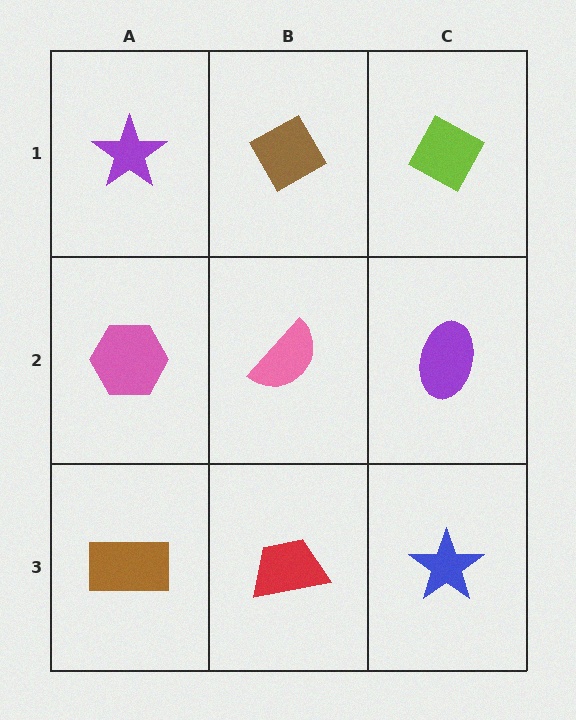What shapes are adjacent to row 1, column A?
A pink hexagon (row 2, column A), a brown diamond (row 1, column B).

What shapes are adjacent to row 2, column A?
A purple star (row 1, column A), a brown rectangle (row 3, column A), a pink semicircle (row 2, column B).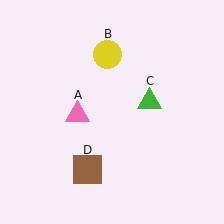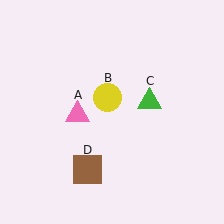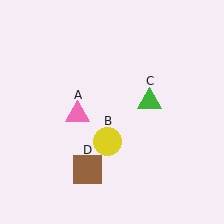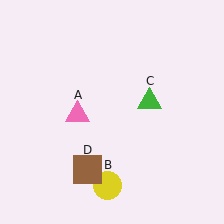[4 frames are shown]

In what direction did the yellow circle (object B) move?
The yellow circle (object B) moved down.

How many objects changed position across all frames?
1 object changed position: yellow circle (object B).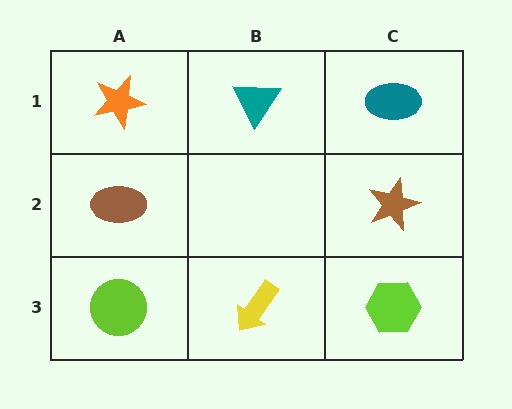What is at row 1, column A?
An orange star.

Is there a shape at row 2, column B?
No, that cell is empty.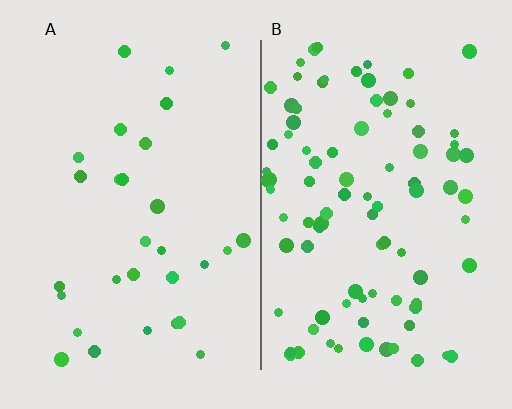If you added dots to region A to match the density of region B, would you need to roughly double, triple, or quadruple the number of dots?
Approximately triple.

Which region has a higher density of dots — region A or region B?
B (the right).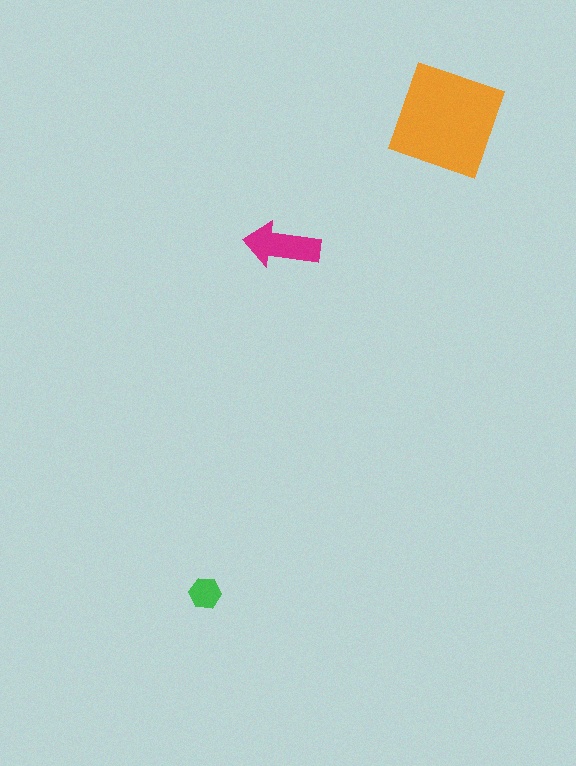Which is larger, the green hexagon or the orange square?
The orange square.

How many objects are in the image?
There are 3 objects in the image.